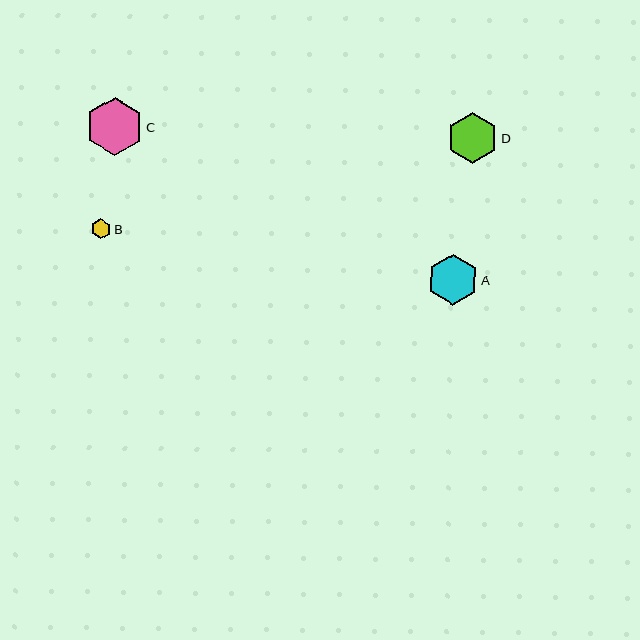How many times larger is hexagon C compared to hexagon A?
Hexagon C is approximately 1.1 times the size of hexagon A.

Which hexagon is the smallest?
Hexagon B is the smallest with a size of approximately 20 pixels.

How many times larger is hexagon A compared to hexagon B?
Hexagon A is approximately 2.6 times the size of hexagon B.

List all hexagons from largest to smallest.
From largest to smallest: C, A, D, B.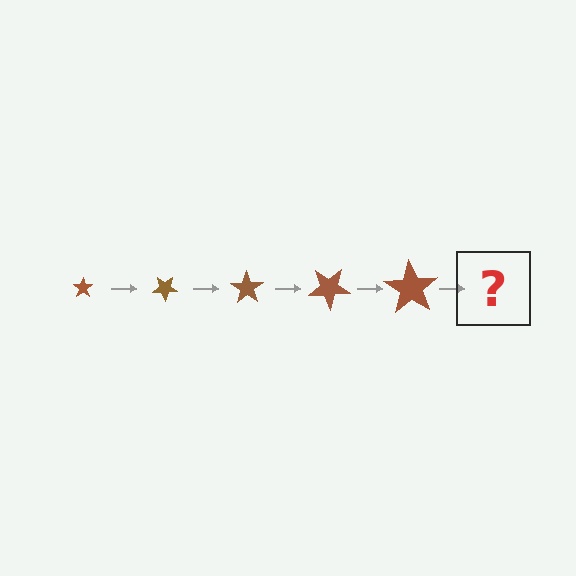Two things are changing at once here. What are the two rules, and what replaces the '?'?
The two rules are that the star grows larger each step and it rotates 35 degrees each step. The '?' should be a star, larger than the previous one and rotated 175 degrees from the start.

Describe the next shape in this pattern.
It should be a star, larger than the previous one and rotated 175 degrees from the start.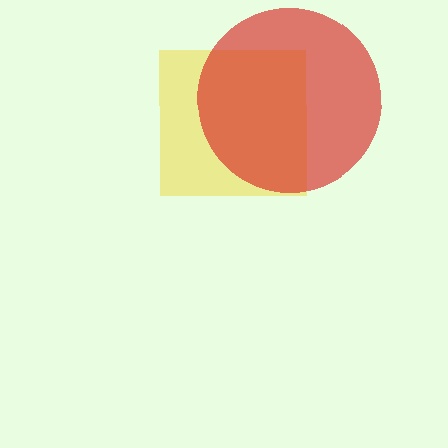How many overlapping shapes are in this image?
There are 2 overlapping shapes in the image.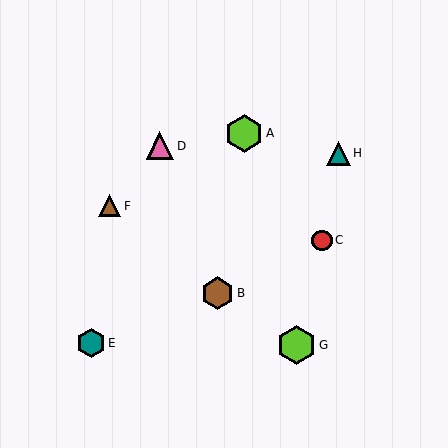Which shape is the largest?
The lime hexagon (labeled G) is the largest.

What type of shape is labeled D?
Shape D is a pink triangle.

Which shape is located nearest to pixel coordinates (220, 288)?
The brown hexagon (labeled B) at (218, 293) is nearest to that location.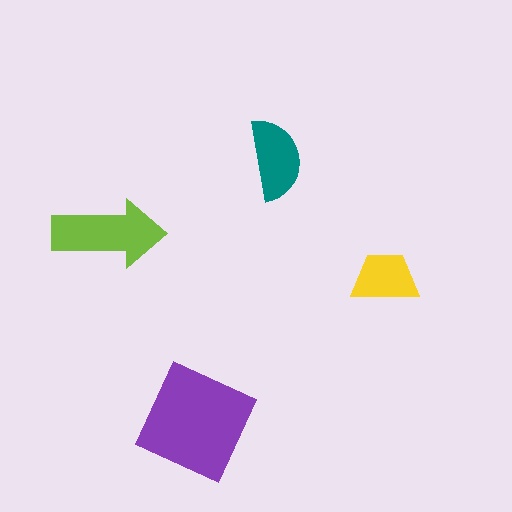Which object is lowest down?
The purple diamond is bottommost.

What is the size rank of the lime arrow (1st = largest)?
2nd.